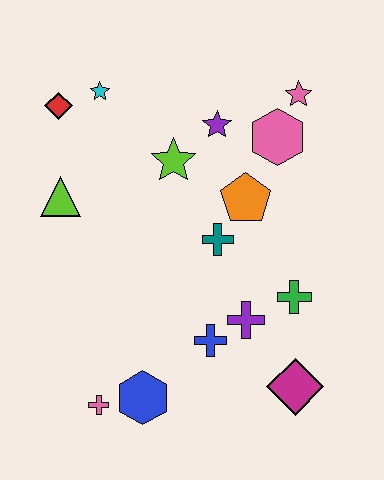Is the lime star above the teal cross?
Yes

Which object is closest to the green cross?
The purple cross is closest to the green cross.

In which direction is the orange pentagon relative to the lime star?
The orange pentagon is to the right of the lime star.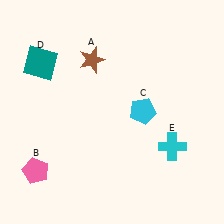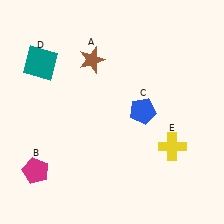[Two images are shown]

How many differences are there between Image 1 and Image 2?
There are 3 differences between the two images.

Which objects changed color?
B changed from pink to magenta. C changed from cyan to blue. E changed from cyan to yellow.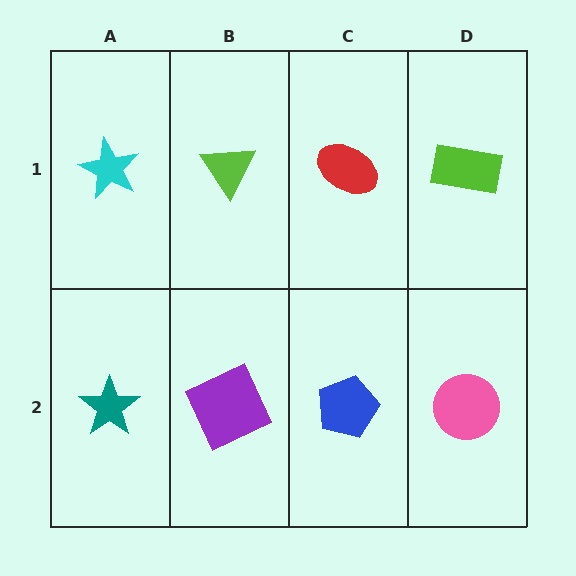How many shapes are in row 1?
4 shapes.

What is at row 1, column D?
A lime rectangle.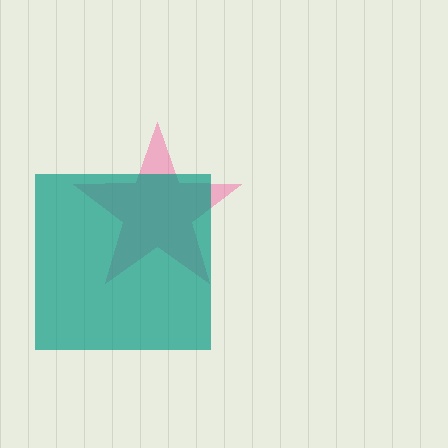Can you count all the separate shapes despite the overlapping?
Yes, there are 2 separate shapes.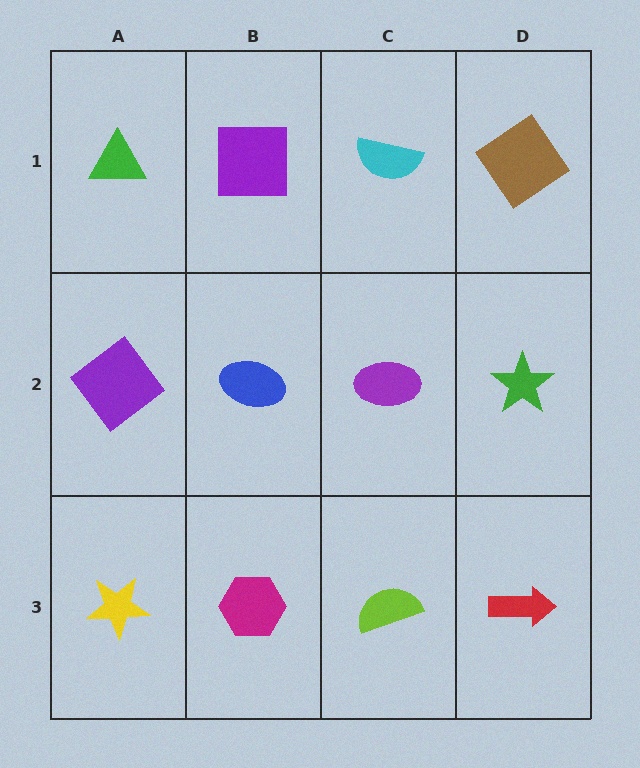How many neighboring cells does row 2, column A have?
3.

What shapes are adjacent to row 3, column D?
A green star (row 2, column D), a lime semicircle (row 3, column C).